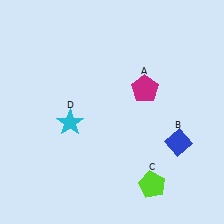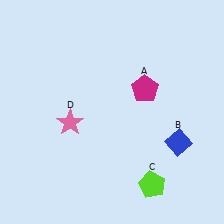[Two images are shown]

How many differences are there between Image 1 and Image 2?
There is 1 difference between the two images.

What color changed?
The star (D) changed from cyan in Image 1 to pink in Image 2.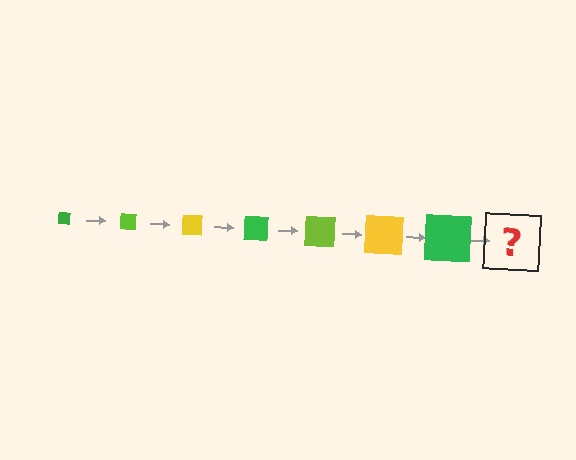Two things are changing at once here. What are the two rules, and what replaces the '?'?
The two rules are that the square grows larger each step and the color cycles through green, lime, and yellow. The '?' should be a lime square, larger than the previous one.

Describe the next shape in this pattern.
It should be a lime square, larger than the previous one.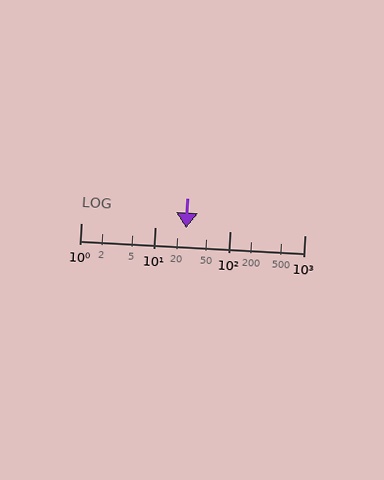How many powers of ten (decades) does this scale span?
The scale spans 3 decades, from 1 to 1000.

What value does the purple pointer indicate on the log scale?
The pointer indicates approximately 26.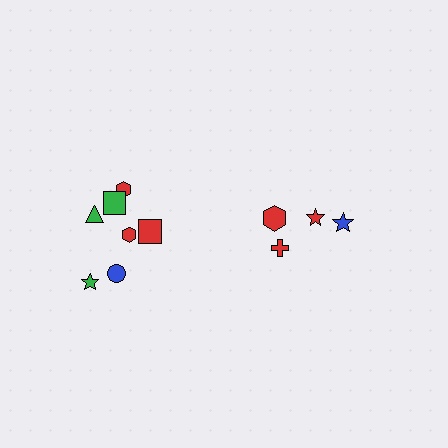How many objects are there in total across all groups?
There are 11 objects.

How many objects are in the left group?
There are 7 objects.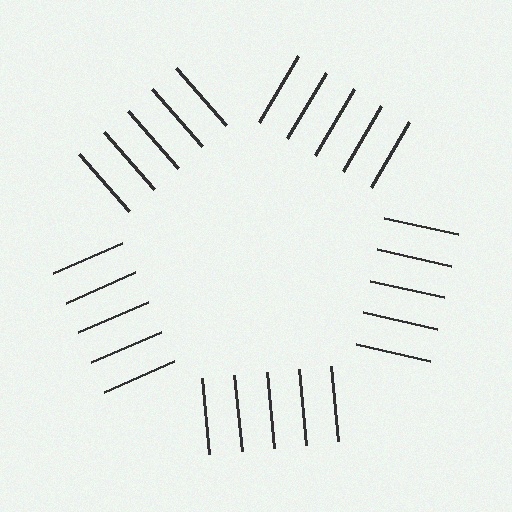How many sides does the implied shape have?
5 sides — the line-ends trace a pentagon.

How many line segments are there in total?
25 — 5 along each of the 5 edges.